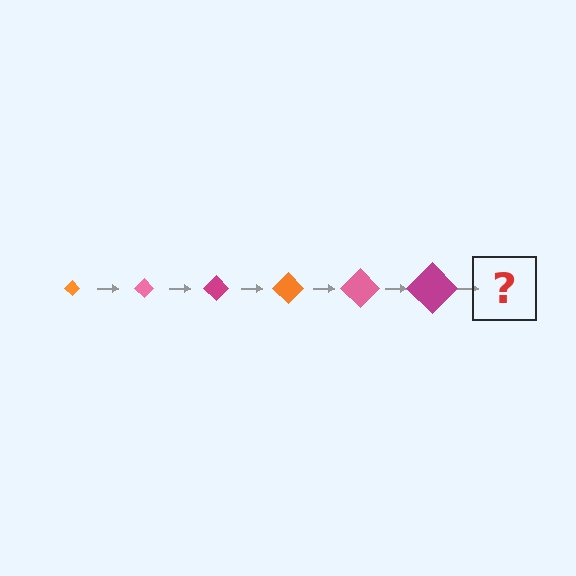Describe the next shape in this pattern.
It should be an orange diamond, larger than the previous one.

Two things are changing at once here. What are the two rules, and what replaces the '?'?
The two rules are that the diamond grows larger each step and the color cycles through orange, pink, and magenta. The '?' should be an orange diamond, larger than the previous one.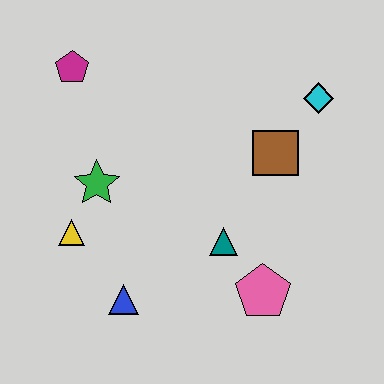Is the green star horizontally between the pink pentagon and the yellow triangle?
Yes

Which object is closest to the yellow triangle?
The green star is closest to the yellow triangle.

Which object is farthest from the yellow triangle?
The cyan diamond is farthest from the yellow triangle.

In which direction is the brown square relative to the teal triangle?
The brown square is above the teal triangle.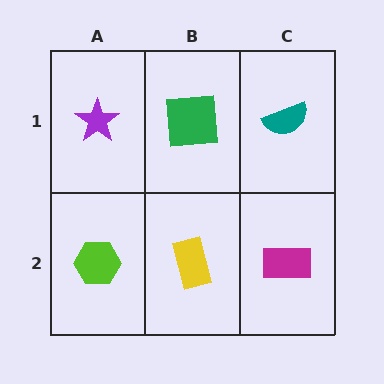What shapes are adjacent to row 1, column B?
A yellow rectangle (row 2, column B), a purple star (row 1, column A), a teal semicircle (row 1, column C).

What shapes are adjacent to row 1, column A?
A lime hexagon (row 2, column A), a green square (row 1, column B).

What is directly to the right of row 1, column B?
A teal semicircle.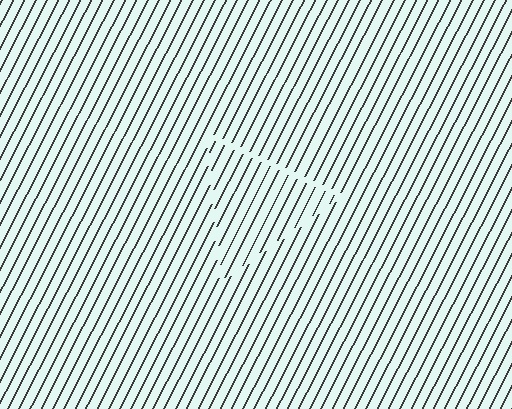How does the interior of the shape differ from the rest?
The interior of the shape contains the same grating, shifted by half a period — the contour is defined by the phase discontinuity where line-ends from the inner and outer gratings abut.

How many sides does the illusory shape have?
3 sides — the line-ends trace a triangle.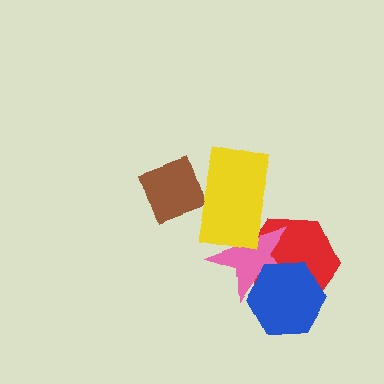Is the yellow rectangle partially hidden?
No, no other shape covers it.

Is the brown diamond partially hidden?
Yes, it is partially covered by another shape.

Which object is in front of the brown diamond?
The yellow rectangle is in front of the brown diamond.